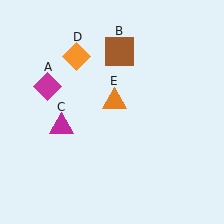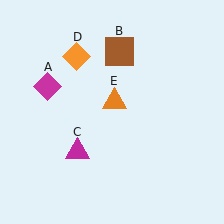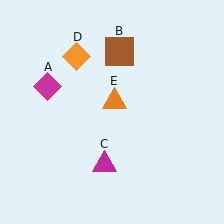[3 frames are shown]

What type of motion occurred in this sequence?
The magenta triangle (object C) rotated counterclockwise around the center of the scene.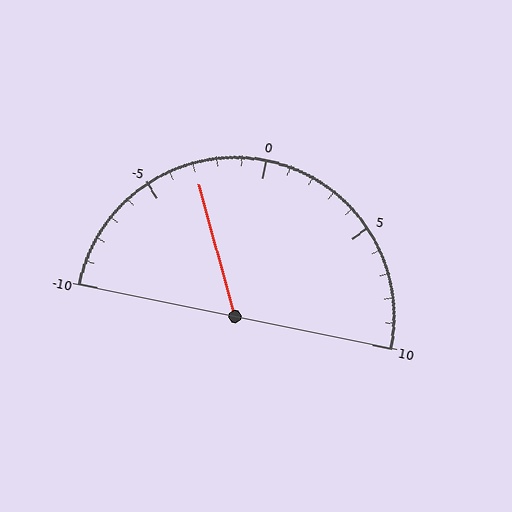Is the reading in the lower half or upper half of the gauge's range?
The reading is in the lower half of the range (-10 to 10).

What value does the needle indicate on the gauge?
The needle indicates approximately -3.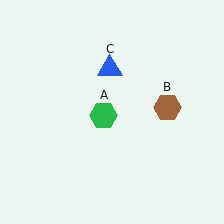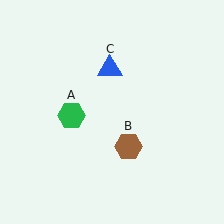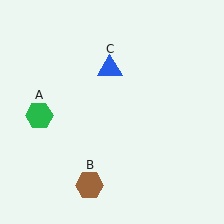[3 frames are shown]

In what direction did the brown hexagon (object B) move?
The brown hexagon (object B) moved down and to the left.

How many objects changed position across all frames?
2 objects changed position: green hexagon (object A), brown hexagon (object B).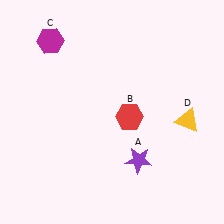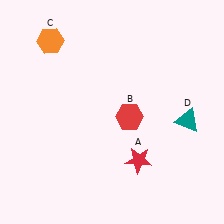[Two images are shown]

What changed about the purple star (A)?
In Image 1, A is purple. In Image 2, it changed to red.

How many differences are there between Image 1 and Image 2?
There are 3 differences between the two images.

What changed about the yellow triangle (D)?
In Image 1, D is yellow. In Image 2, it changed to teal.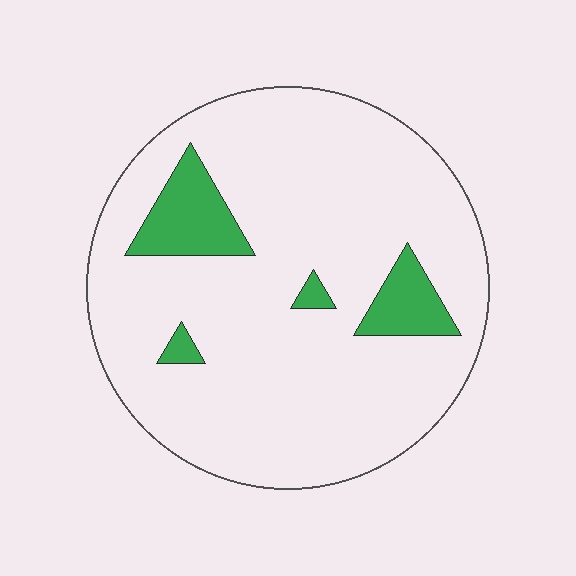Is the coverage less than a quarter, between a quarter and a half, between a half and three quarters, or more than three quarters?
Less than a quarter.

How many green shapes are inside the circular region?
4.